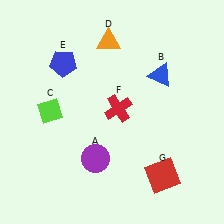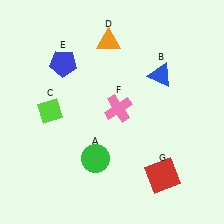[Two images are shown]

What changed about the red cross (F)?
In Image 1, F is red. In Image 2, it changed to pink.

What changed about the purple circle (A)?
In Image 1, A is purple. In Image 2, it changed to green.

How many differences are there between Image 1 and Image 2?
There are 2 differences between the two images.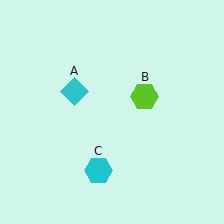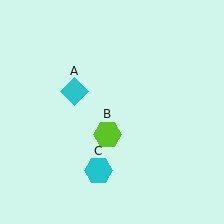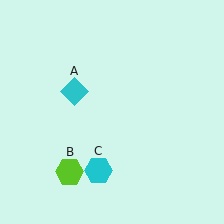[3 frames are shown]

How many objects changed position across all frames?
1 object changed position: lime hexagon (object B).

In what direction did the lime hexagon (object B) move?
The lime hexagon (object B) moved down and to the left.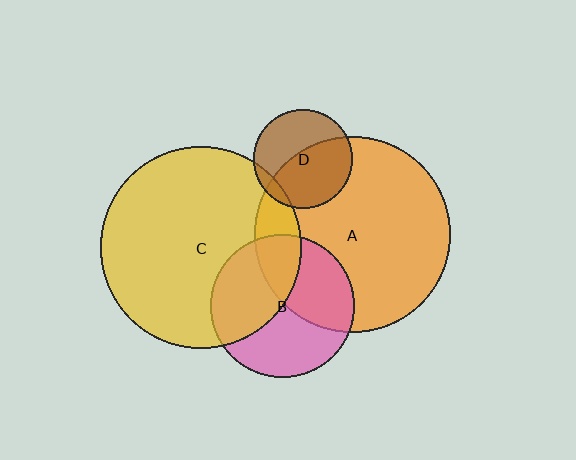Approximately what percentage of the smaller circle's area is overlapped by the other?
Approximately 10%.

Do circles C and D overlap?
Yes.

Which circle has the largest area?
Circle C (yellow).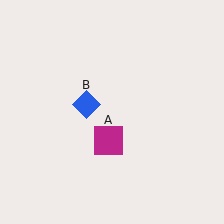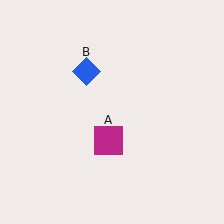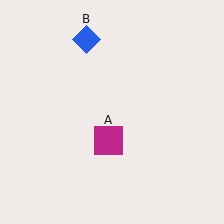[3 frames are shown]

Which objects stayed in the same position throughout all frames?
Magenta square (object A) remained stationary.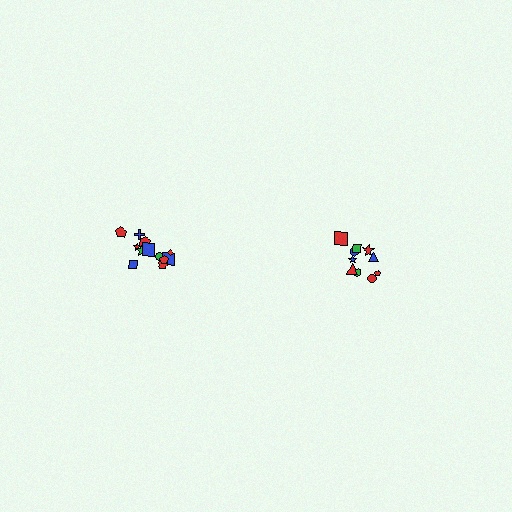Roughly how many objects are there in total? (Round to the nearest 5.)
Roughly 20 objects in total.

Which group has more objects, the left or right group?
The left group.